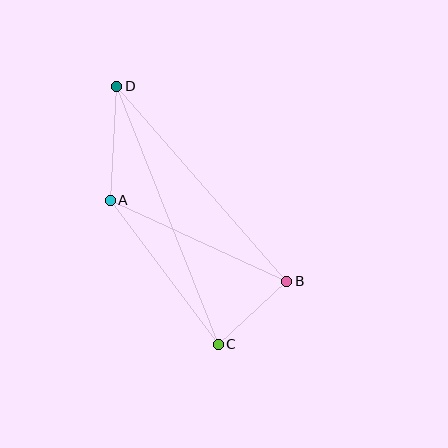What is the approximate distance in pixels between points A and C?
The distance between A and C is approximately 180 pixels.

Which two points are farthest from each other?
Points C and D are farthest from each other.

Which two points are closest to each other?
Points B and C are closest to each other.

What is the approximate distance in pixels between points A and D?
The distance between A and D is approximately 114 pixels.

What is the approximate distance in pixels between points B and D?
The distance between B and D is approximately 258 pixels.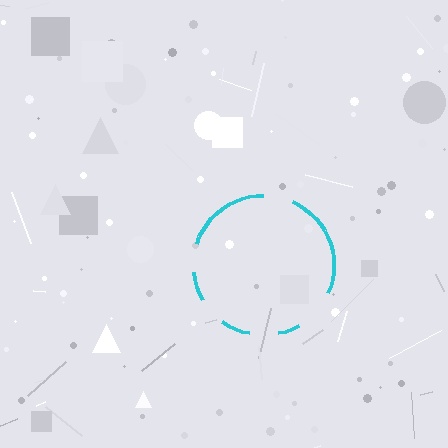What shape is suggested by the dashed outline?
The dashed outline suggests a circle.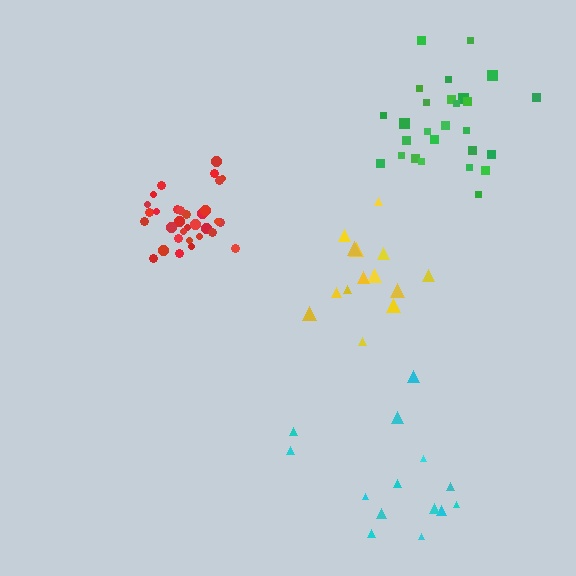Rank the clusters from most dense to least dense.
red, green, yellow, cyan.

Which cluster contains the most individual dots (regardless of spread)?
Red (32).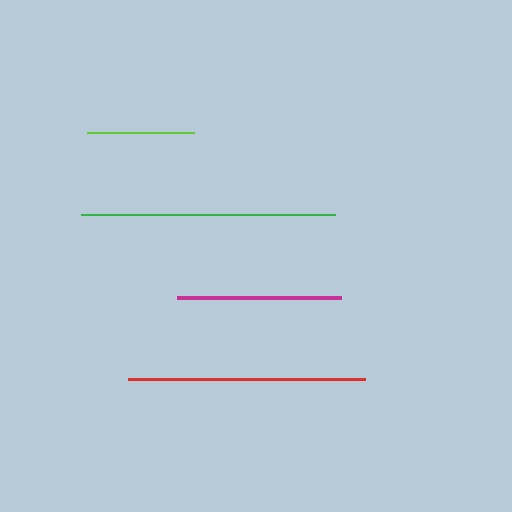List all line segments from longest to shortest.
From longest to shortest: green, red, magenta, lime.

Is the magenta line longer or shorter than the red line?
The red line is longer than the magenta line.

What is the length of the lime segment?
The lime segment is approximately 107 pixels long.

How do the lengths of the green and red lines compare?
The green and red lines are approximately the same length.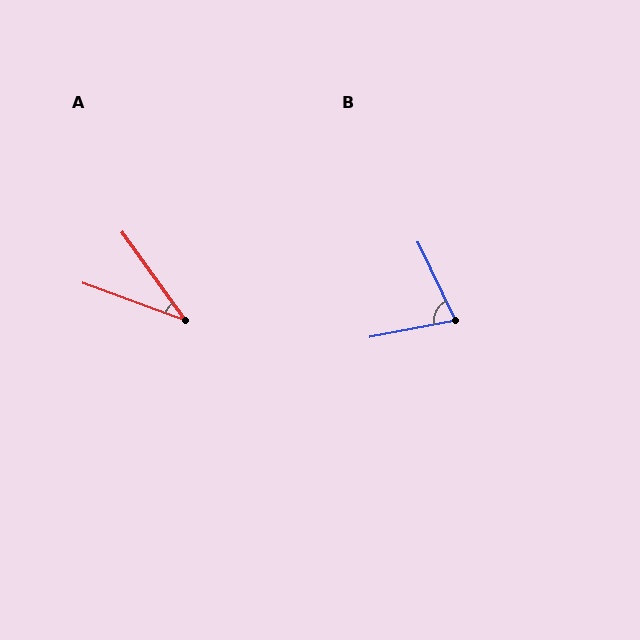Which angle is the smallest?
A, at approximately 34 degrees.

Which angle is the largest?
B, at approximately 76 degrees.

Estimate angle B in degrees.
Approximately 76 degrees.